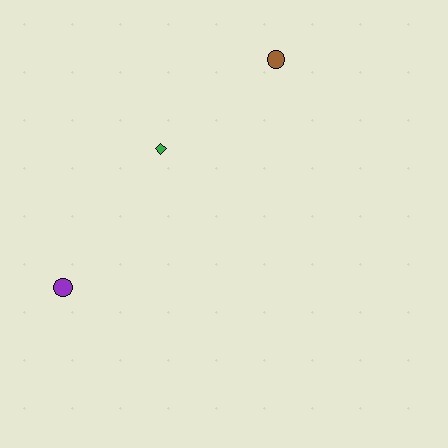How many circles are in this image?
There are 2 circles.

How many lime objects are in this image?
There are no lime objects.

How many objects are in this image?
There are 3 objects.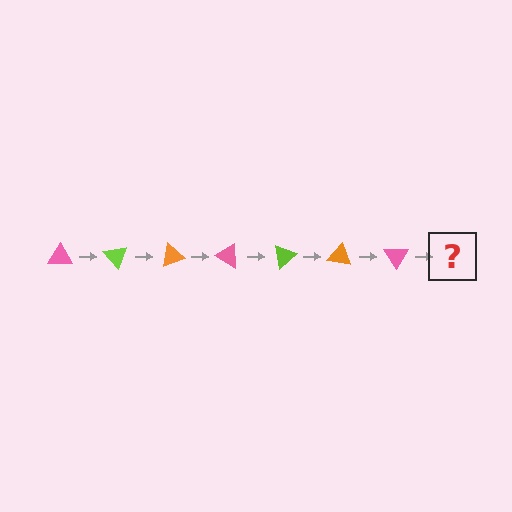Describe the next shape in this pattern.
It should be a lime triangle, rotated 350 degrees from the start.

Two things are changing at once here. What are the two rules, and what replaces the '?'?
The two rules are that it rotates 50 degrees each step and the color cycles through pink, lime, and orange. The '?' should be a lime triangle, rotated 350 degrees from the start.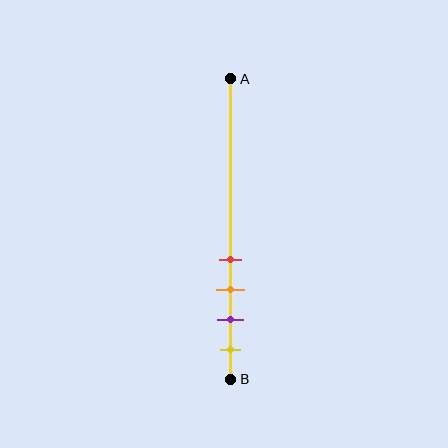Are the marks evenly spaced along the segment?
Yes, the marks are approximately evenly spaced.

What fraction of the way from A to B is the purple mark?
The purple mark is approximately 80% (0.8) of the way from A to B.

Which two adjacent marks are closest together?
The red and orange marks are the closest adjacent pair.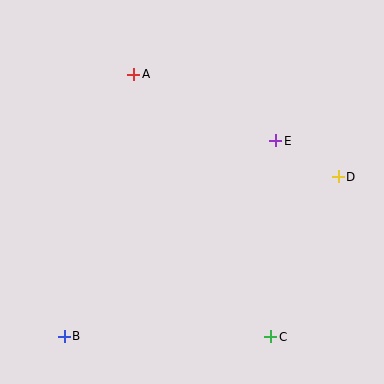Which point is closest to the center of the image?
Point E at (276, 141) is closest to the center.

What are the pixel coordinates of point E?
Point E is at (276, 141).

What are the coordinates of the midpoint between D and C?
The midpoint between D and C is at (305, 257).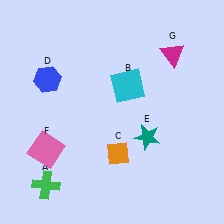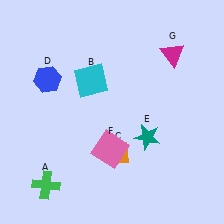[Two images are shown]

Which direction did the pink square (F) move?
The pink square (F) moved right.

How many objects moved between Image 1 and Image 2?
2 objects moved between the two images.